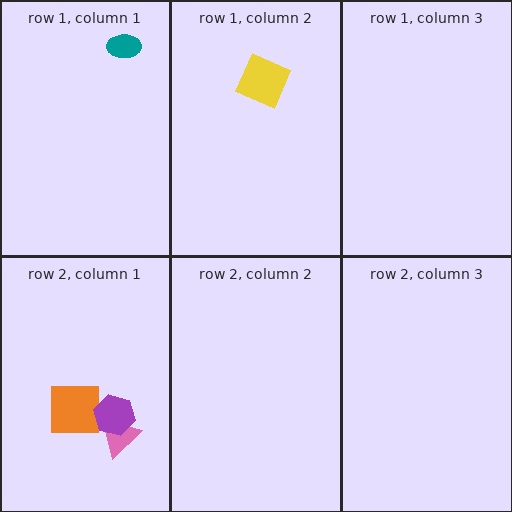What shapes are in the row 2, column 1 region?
The orange square, the pink triangle, the purple hexagon.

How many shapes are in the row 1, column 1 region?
1.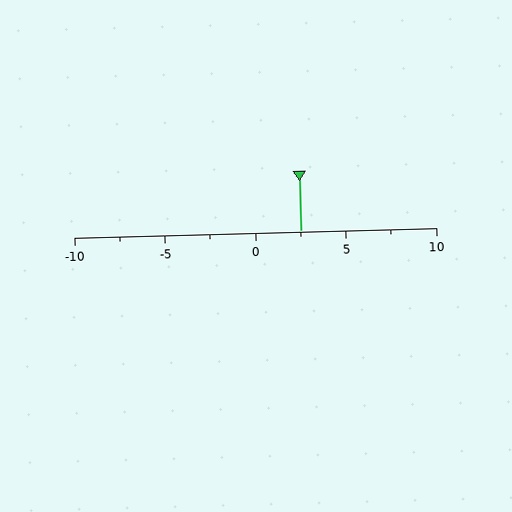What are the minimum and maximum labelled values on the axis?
The axis runs from -10 to 10.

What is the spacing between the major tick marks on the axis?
The major ticks are spaced 5 apart.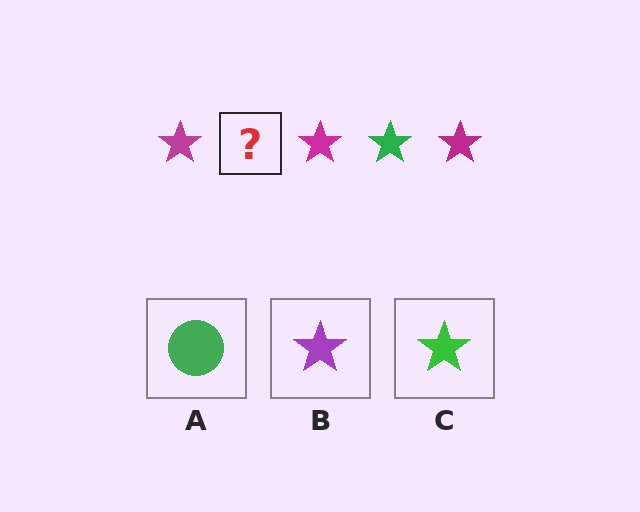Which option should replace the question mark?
Option C.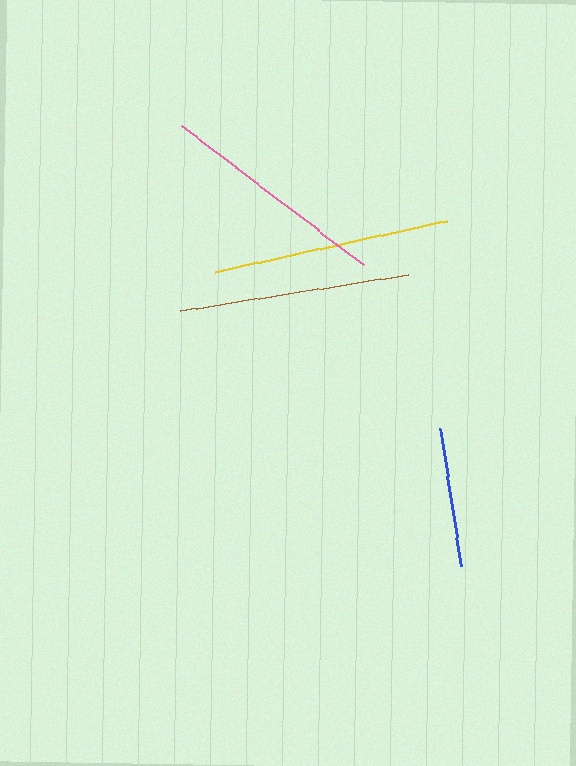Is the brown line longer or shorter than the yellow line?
The yellow line is longer than the brown line.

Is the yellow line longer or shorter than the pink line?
The yellow line is longer than the pink line.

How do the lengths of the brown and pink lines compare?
The brown and pink lines are approximately the same length.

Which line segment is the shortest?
The blue line is the shortest at approximately 140 pixels.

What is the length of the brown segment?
The brown segment is approximately 231 pixels long.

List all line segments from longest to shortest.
From longest to shortest: yellow, brown, pink, blue.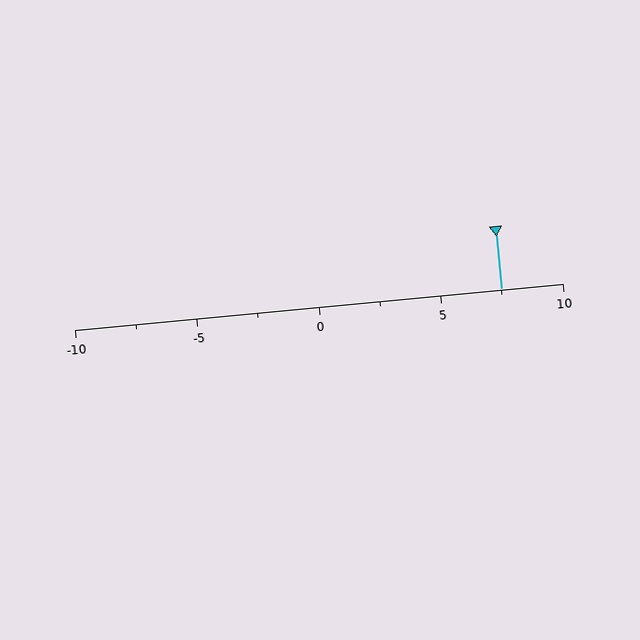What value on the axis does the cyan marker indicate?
The marker indicates approximately 7.5.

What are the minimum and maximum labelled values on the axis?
The axis runs from -10 to 10.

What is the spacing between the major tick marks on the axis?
The major ticks are spaced 5 apart.